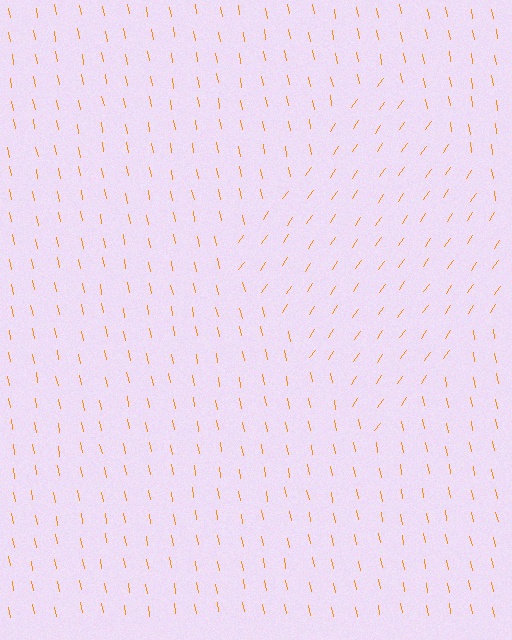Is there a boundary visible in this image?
Yes, there is a texture boundary formed by a change in line orientation.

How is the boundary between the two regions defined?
The boundary is defined purely by a change in line orientation (approximately 45 degrees difference). All lines are the same color and thickness.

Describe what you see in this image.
The image is filled with small orange line segments. A diamond region in the image has lines oriented differently from the surrounding lines, creating a visible texture boundary.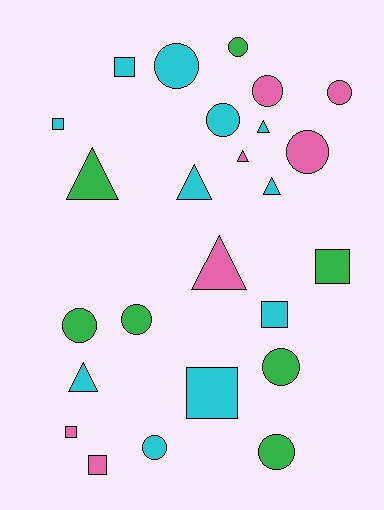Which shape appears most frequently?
Circle, with 11 objects.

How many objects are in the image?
There are 25 objects.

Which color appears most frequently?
Cyan, with 11 objects.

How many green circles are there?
There are 5 green circles.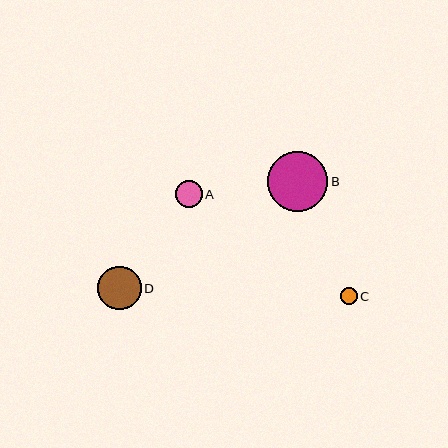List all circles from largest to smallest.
From largest to smallest: B, D, A, C.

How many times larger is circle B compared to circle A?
Circle B is approximately 2.2 times the size of circle A.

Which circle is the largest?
Circle B is the largest with a size of approximately 60 pixels.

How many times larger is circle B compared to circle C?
Circle B is approximately 3.6 times the size of circle C.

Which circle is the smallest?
Circle C is the smallest with a size of approximately 17 pixels.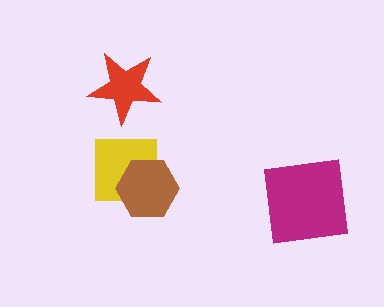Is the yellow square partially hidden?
Yes, it is partially covered by another shape.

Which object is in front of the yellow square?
The brown hexagon is in front of the yellow square.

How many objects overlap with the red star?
0 objects overlap with the red star.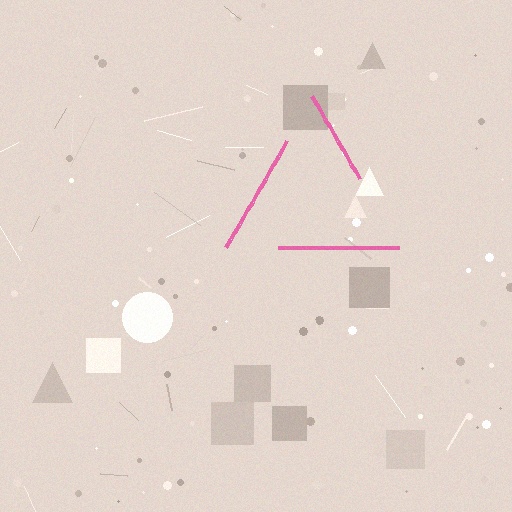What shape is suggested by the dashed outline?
The dashed outline suggests a triangle.